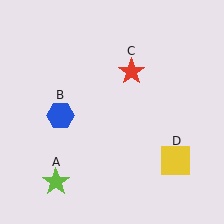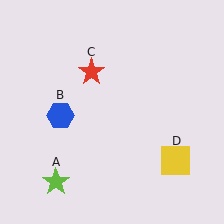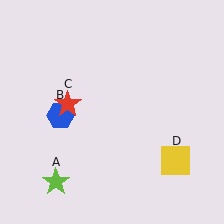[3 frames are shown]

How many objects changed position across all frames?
1 object changed position: red star (object C).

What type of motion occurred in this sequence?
The red star (object C) rotated counterclockwise around the center of the scene.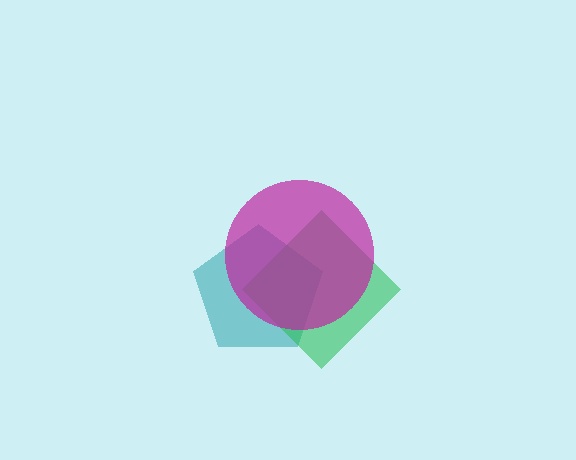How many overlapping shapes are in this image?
There are 3 overlapping shapes in the image.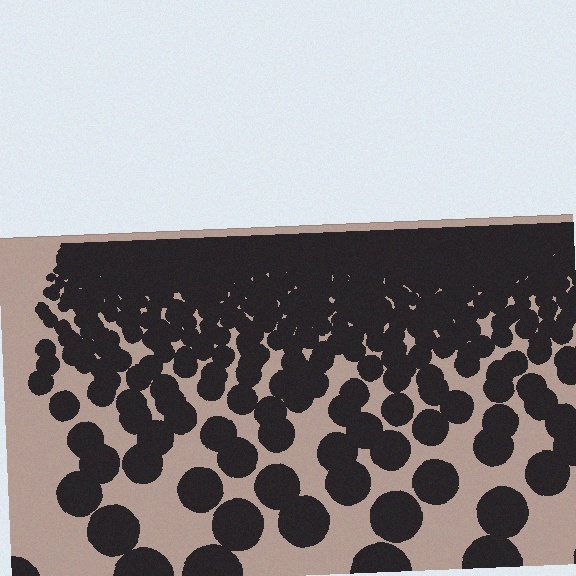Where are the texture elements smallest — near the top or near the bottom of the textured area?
Near the top.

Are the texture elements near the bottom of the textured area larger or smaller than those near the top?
Larger. Near the bottom, elements are closer to the viewer and appear at a bigger on-screen size.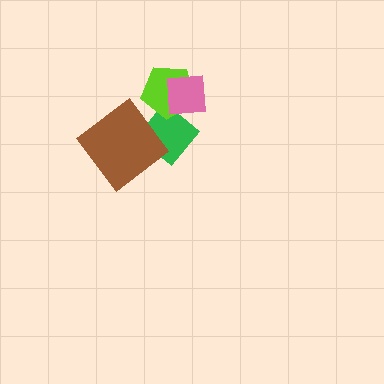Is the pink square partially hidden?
No, no other shape covers it.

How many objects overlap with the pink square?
2 objects overlap with the pink square.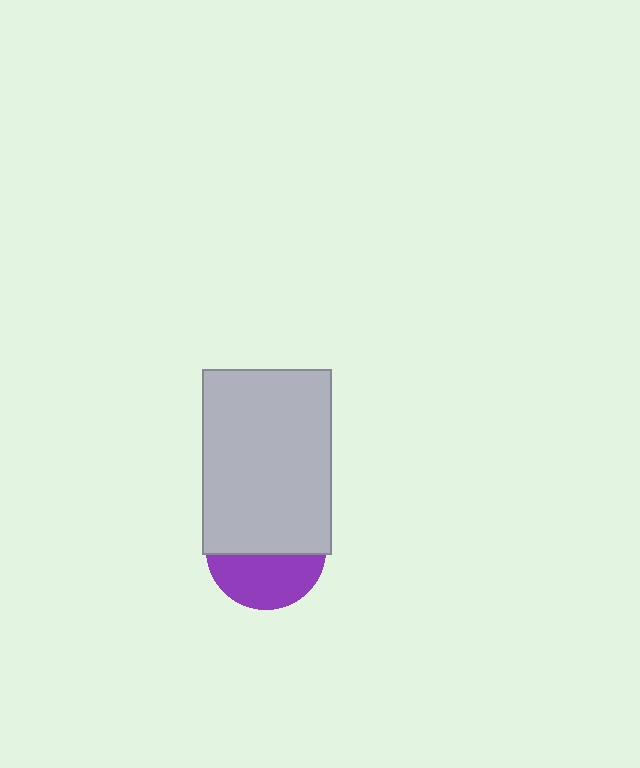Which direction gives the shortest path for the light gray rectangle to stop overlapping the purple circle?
Moving up gives the shortest separation.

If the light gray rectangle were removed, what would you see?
You would see the complete purple circle.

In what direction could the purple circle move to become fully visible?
The purple circle could move down. That would shift it out from behind the light gray rectangle entirely.